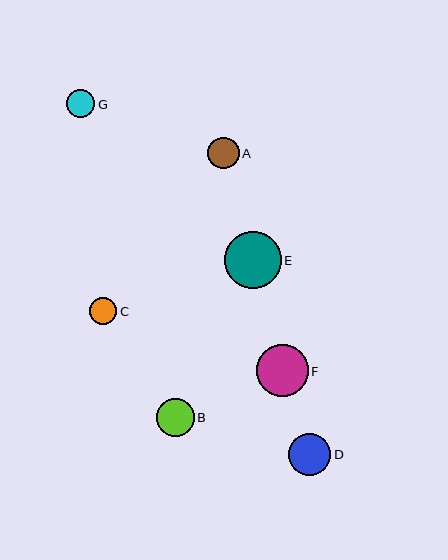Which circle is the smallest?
Circle C is the smallest with a size of approximately 27 pixels.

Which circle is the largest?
Circle E is the largest with a size of approximately 57 pixels.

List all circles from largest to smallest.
From largest to smallest: E, F, D, B, A, G, C.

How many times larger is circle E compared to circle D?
Circle E is approximately 1.4 times the size of circle D.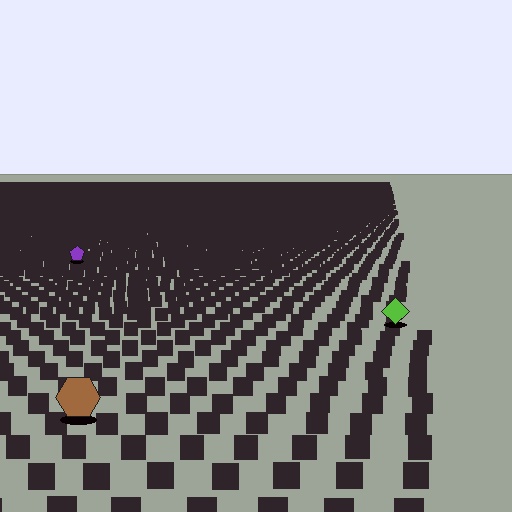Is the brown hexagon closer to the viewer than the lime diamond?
Yes. The brown hexagon is closer — you can tell from the texture gradient: the ground texture is coarser near it.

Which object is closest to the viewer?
The brown hexagon is closest. The texture marks near it are larger and more spread out.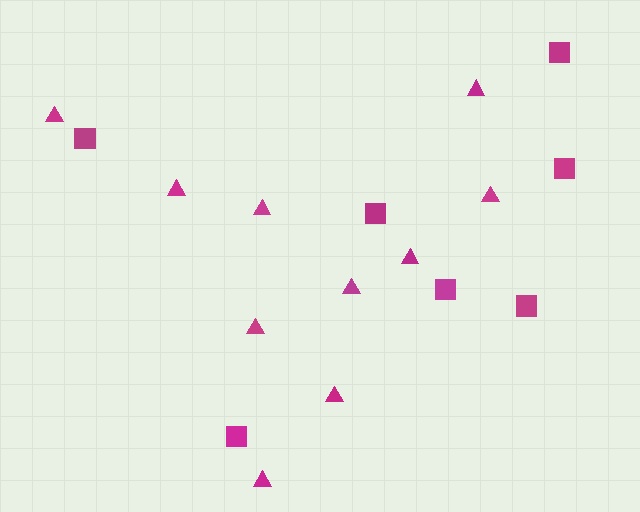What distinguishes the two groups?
There are 2 groups: one group of squares (7) and one group of triangles (10).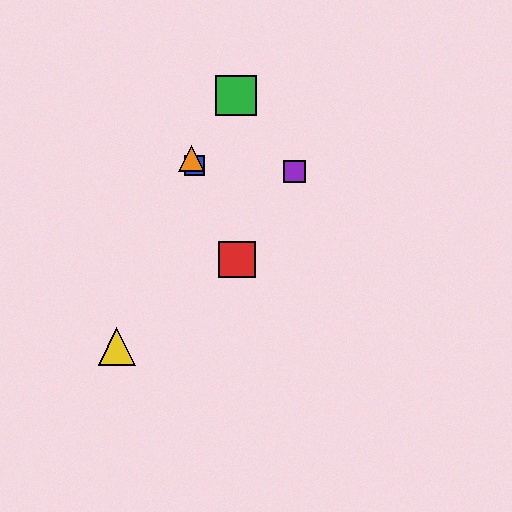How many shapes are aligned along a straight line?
3 shapes (the red square, the blue square, the orange triangle) are aligned along a straight line.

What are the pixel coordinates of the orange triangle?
The orange triangle is at (191, 159).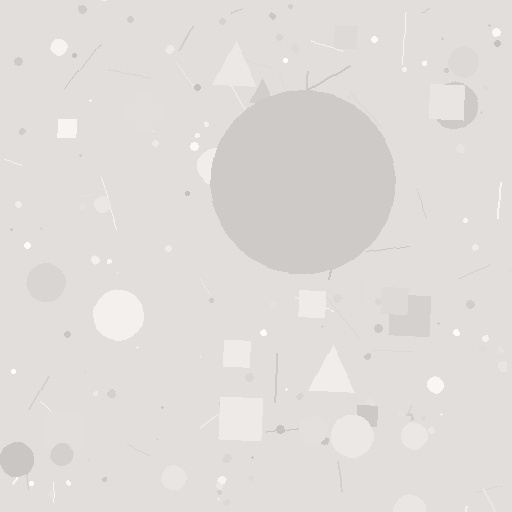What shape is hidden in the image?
A circle is hidden in the image.